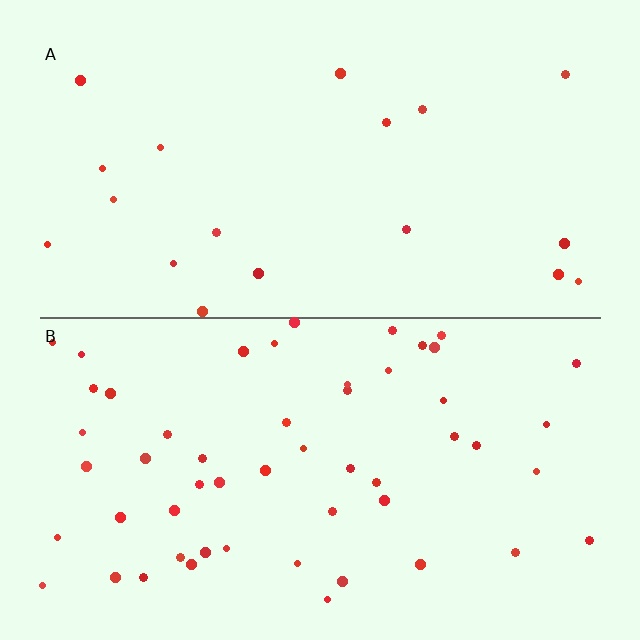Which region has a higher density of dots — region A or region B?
B (the bottom).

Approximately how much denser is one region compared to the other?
Approximately 2.9× — region B over region A.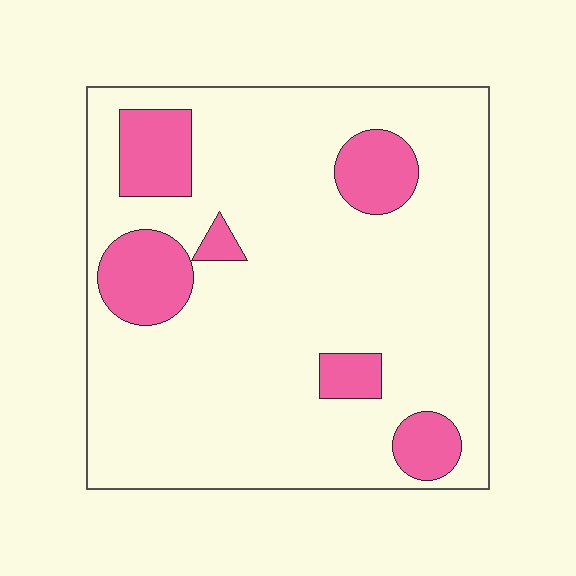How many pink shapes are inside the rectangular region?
6.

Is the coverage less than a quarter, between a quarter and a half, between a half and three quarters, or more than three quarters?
Less than a quarter.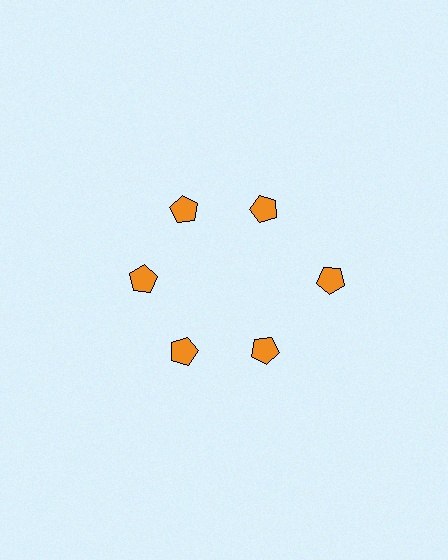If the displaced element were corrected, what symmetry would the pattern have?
It would have 6-fold rotational symmetry — the pattern would map onto itself every 60 degrees.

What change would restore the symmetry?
The symmetry would be restored by moving it inward, back onto the ring so that all 6 pentagons sit at equal angles and equal distance from the center.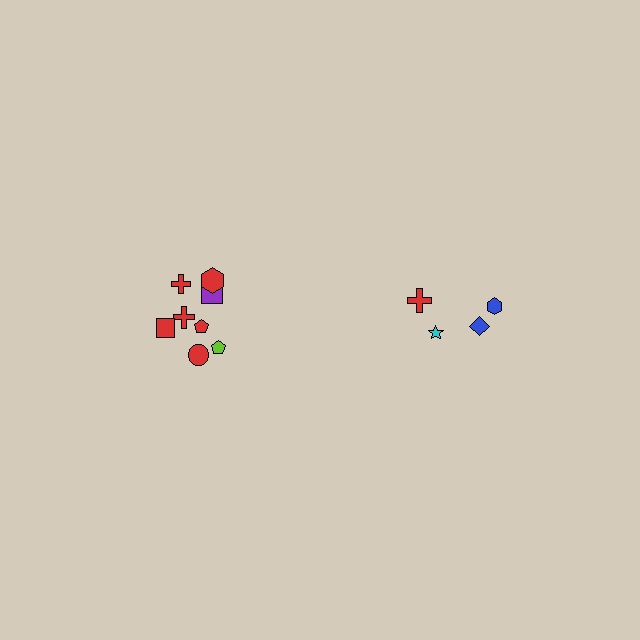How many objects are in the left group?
There are 8 objects.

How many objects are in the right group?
There are 4 objects.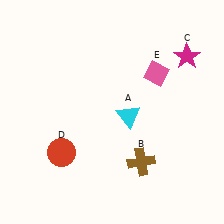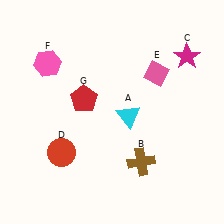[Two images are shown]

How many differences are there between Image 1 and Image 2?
There are 2 differences between the two images.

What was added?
A pink hexagon (F), a red pentagon (G) were added in Image 2.